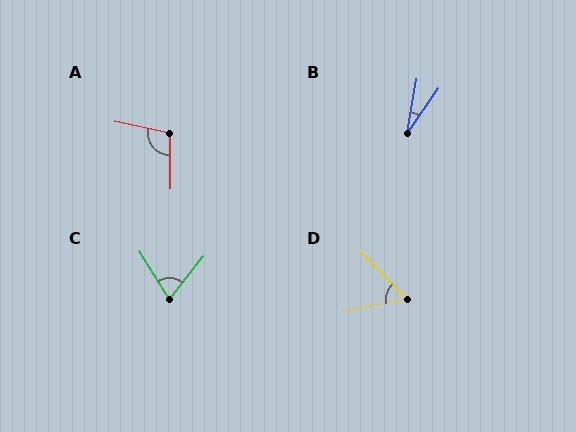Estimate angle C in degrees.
Approximately 70 degrees.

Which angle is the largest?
A, at approximately 103 degrees.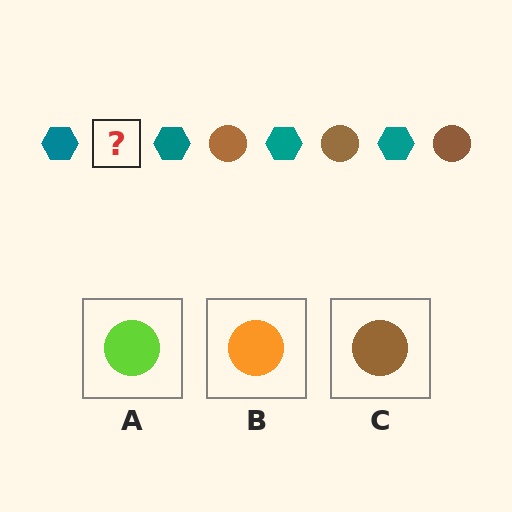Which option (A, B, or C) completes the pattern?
C.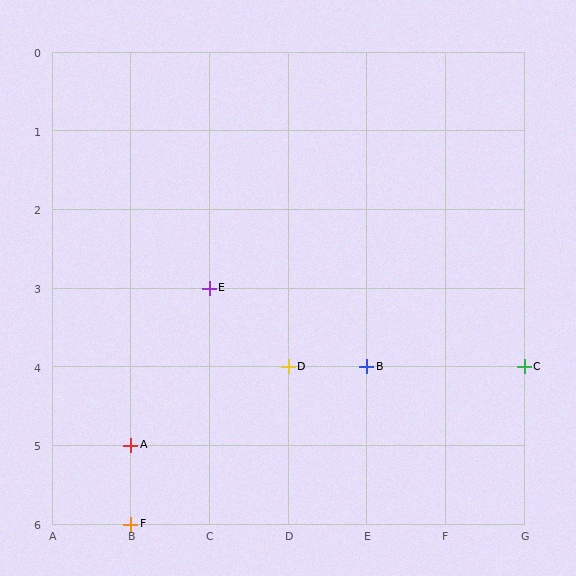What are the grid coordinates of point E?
Point E is at grid coordinates (C, 3).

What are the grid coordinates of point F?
Point F is at grid coordinates (B, 6).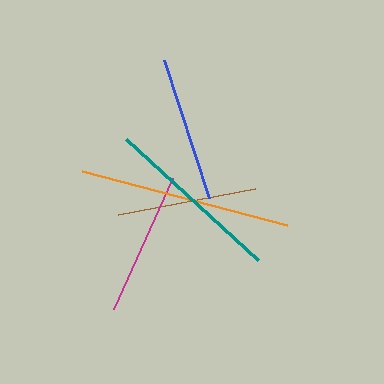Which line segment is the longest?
The orange line is the longest at approximately 212 pixels.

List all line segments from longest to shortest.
From longest to shortest: orange, teal, blue, magenta, brown.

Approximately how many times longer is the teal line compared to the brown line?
The teal line is approximately 1.3 times the length of the brown line.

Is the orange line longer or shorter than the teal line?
The orange line is longer than the teal line.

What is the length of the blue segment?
The blue segment is approximately 144 pixels long.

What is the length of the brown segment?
The brown segment is approximately 139 pixels long.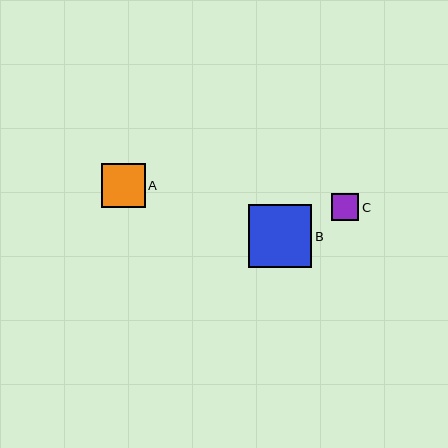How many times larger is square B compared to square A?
Square B is approximately 1.4 times the size of square A.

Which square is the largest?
Square B is the largest with a size of approximately 63 pixels.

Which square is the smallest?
Square C is the smallest with a size of approximately 27 pixels.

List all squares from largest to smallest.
From largest to smallest: B, A, C.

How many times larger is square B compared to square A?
Square B is approximately 1.4 times the size of square A.